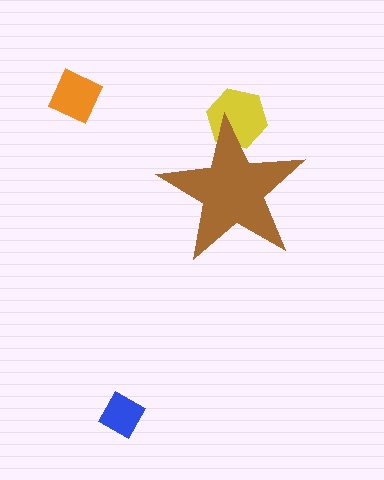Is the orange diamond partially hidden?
No, the orange diamond is fully visible.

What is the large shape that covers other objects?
A brown star.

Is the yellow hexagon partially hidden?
Yes, the yellow hexagon is partially hidden behind the brown star.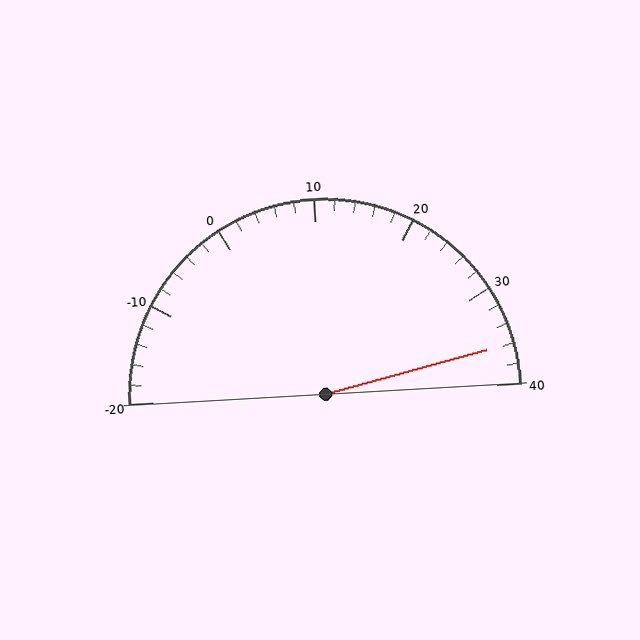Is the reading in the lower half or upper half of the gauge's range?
The reading is in the upper half of the range (-20 to 40).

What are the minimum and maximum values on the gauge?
The gauge ranges from -20 to 40.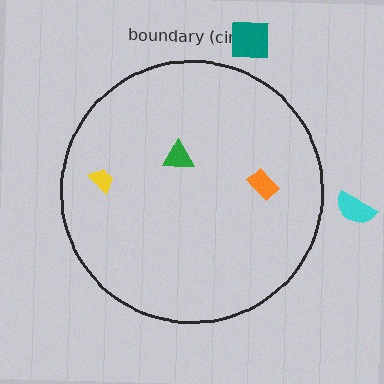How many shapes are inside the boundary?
3 inside, 2 outside.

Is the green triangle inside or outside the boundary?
Inside.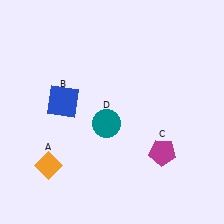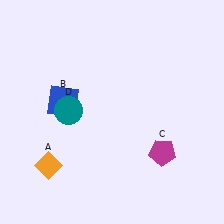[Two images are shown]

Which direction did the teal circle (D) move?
The teal circle (D) moved left.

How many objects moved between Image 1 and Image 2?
1 object moved between the two images.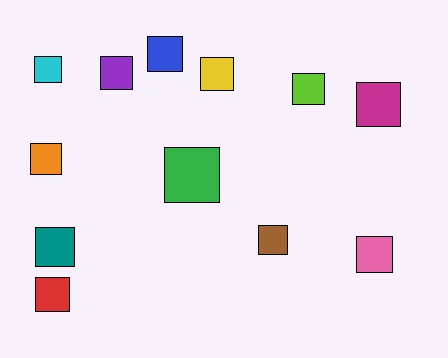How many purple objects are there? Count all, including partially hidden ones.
There is 1 purple object.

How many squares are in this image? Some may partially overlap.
There are 12 squares.